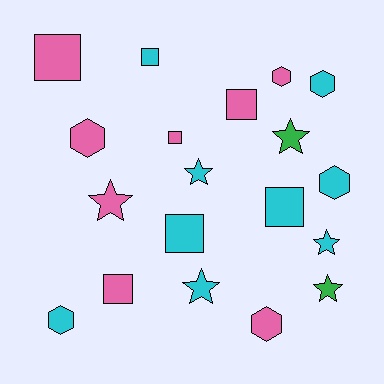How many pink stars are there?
There is 1 pink star.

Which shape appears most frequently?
Square, with 7 objects.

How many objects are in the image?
There are 19 objects.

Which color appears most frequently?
Cyan, with 9 objects.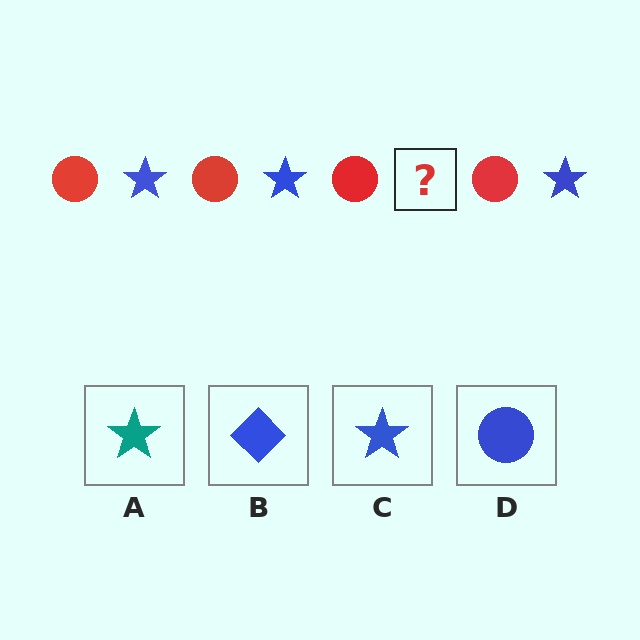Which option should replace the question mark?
Option C.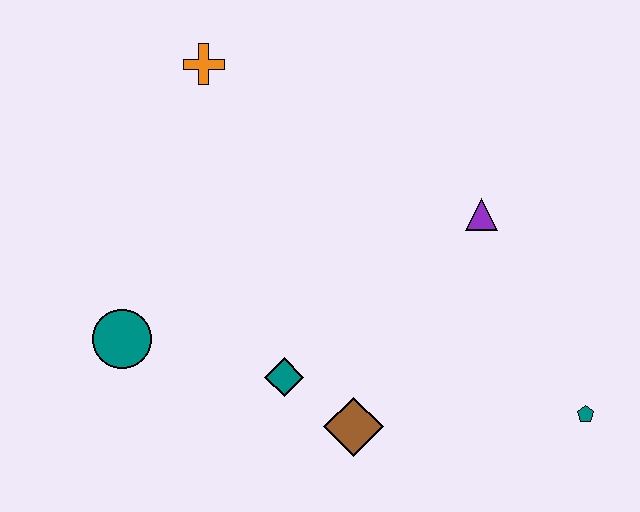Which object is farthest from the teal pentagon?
The orange cross is farthest from the teal pentagon.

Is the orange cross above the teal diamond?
Yes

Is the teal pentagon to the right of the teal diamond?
Yes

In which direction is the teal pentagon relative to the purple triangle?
The teal pentagon is below the purple triangle.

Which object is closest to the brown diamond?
The teal diamond is closest to the brown diamond.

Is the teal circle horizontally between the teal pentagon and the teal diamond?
No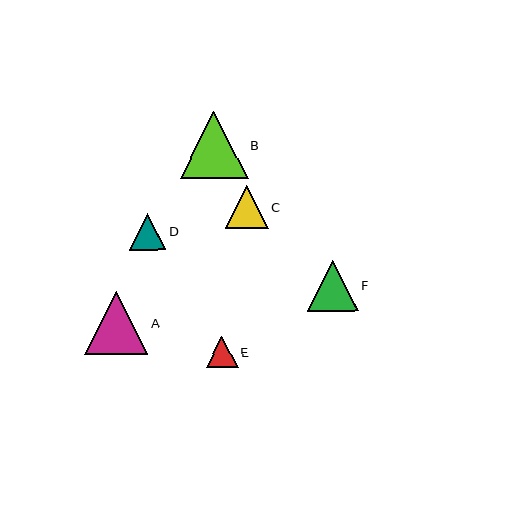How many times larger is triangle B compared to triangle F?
Triangle B is approximately 1.3 times the size of triangle F.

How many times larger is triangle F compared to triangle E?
Triangle F is approximately 1.6 times the size of triangle E.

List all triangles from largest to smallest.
From largest to smallest: B, A, F, C, D, E.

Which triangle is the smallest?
Triangle E is the smallest with a size of approximately 31 pixels.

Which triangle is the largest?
Triangle B is the largest with a size of approximately 67 pixels.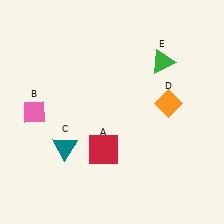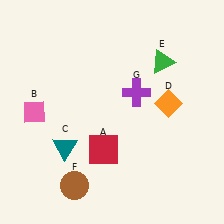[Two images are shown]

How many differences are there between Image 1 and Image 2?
There are 2 differences between the two images.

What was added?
A brown circle (F), a purple cross (G) were added in Image 2.